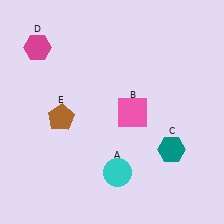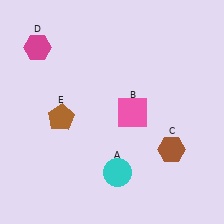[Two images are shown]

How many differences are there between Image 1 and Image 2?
There is 1 difference between the two images.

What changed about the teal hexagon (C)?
In Image 1, C is teal. In Image 2, it changed to brown.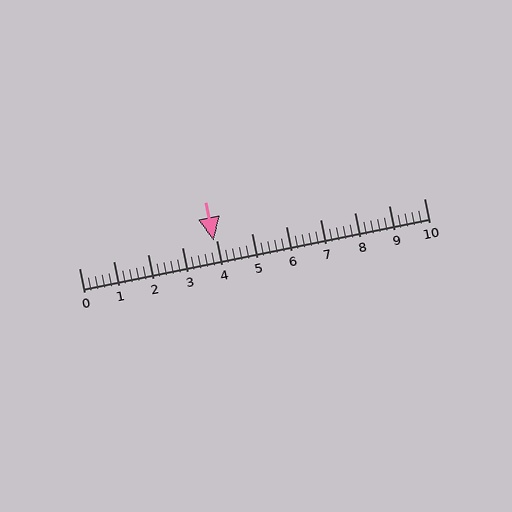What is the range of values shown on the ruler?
The ruler shows values from 0 to 10.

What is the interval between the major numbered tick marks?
The major tick marks are spaced 1 units apart.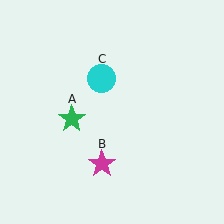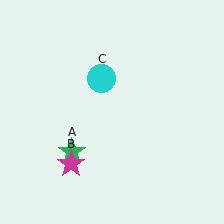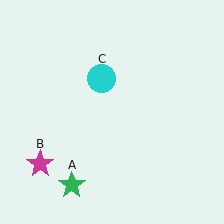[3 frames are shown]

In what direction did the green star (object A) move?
The green star (object A) moved down.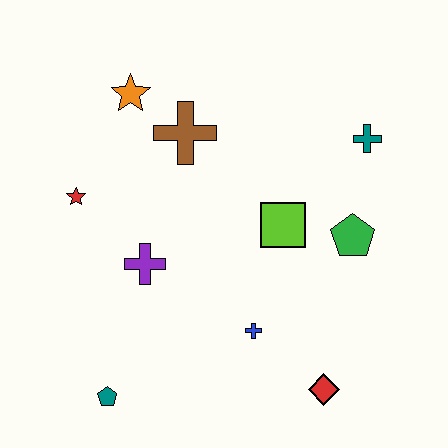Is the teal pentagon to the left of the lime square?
Yes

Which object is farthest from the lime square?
The teal pentagon is farthest from the lime square.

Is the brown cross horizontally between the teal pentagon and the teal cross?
Yes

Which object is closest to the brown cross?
The orange star is closest to the brown cross.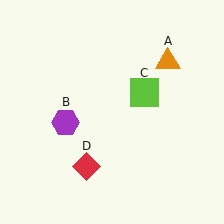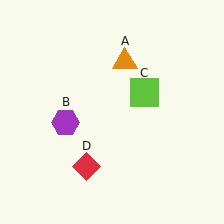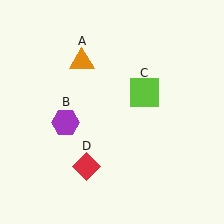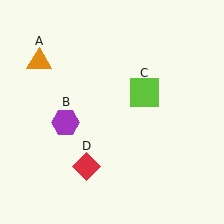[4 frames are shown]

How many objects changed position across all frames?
1 object changed position: orange triangle (object A).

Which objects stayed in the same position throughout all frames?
Purple hexagon (object B) and lime square (object C) and red diamond (object D) remained stationary.